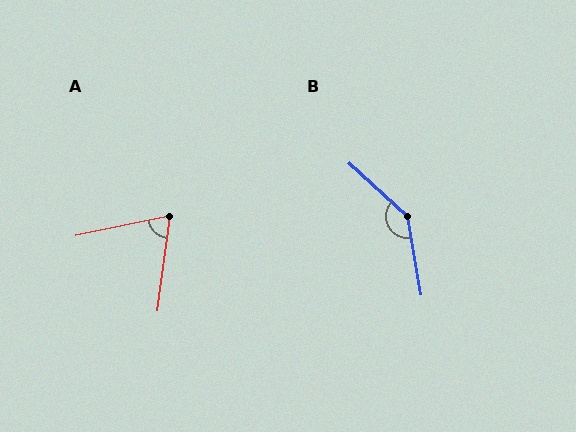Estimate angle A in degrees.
Approximately 71 degrees.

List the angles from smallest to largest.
A (71°), B (142°).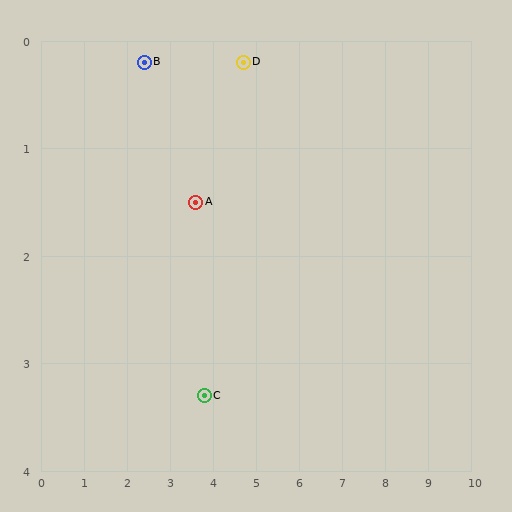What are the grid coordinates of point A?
Point A is at approximately (3.6, 1.5).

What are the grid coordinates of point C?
Point C is at approximately (3.8, 3.3).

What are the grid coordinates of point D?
Point D is at approximately (4.7, 0.2).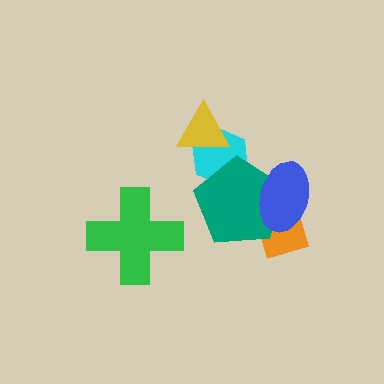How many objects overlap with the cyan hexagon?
2 objects overlap with the cyan hexagon.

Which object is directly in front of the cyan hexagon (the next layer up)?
The teal pentagon is directly in front of the cyan hexagon.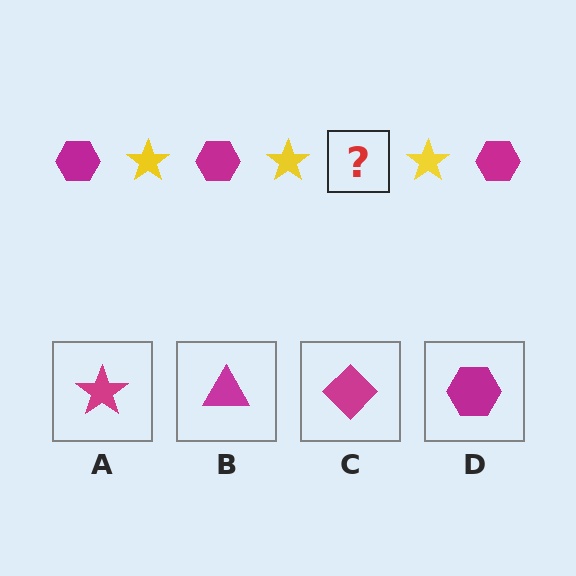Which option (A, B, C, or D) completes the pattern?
D.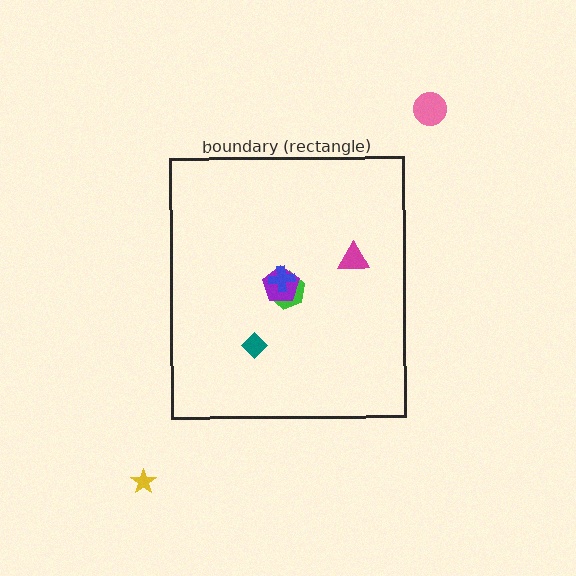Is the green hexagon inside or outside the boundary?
Inside.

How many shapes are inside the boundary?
5 inside, 2 outside.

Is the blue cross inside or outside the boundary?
Inside.